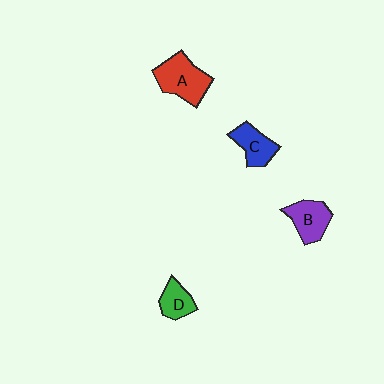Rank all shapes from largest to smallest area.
From largest to smallest: A (red), B (purple), C (blue), D (green).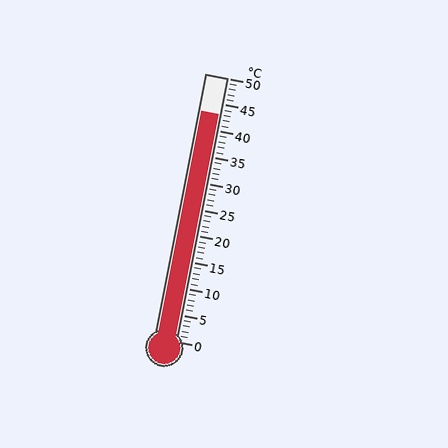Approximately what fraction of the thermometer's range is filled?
The thermometer is filled to approximately 85% of its range.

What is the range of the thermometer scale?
The thermometer scale ranges from 0°C to 50°C.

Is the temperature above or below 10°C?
The temperature is above 10°C.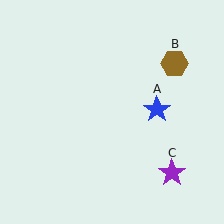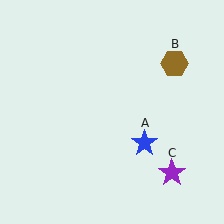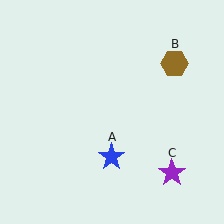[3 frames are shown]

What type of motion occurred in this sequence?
The blue star (object A) rotated clockwise around the center of the scene.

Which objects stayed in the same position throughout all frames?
Brown hexagon (object B) and purple star (object C) remained stationary.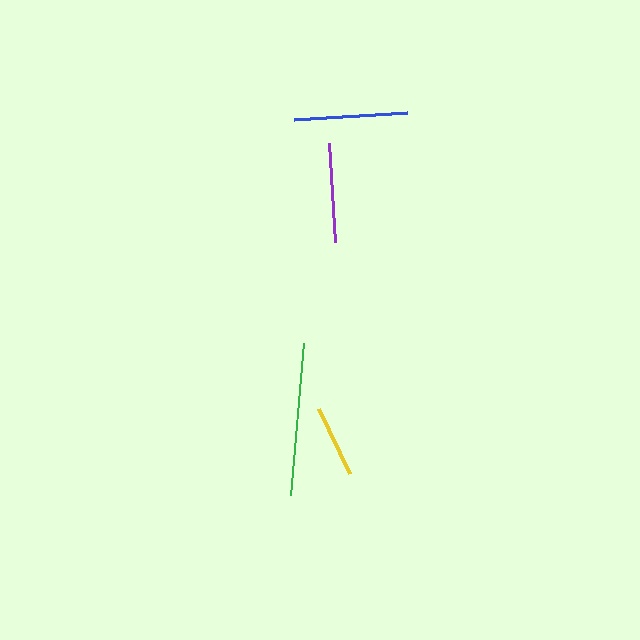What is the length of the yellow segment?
The yellow segment is approximately 71 pixels long.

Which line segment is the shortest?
The yellow line is the shortest at approximately 71 pixels.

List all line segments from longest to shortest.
From longest to shortest: green, blue, purple, yellow.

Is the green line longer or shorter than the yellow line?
The green line is longer than the yellow line.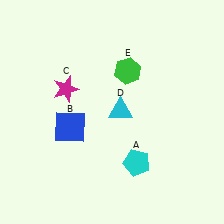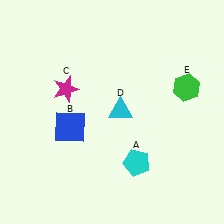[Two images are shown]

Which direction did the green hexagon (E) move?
The green hexagon (E) moved right.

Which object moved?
The green hexagon (E) moved right.